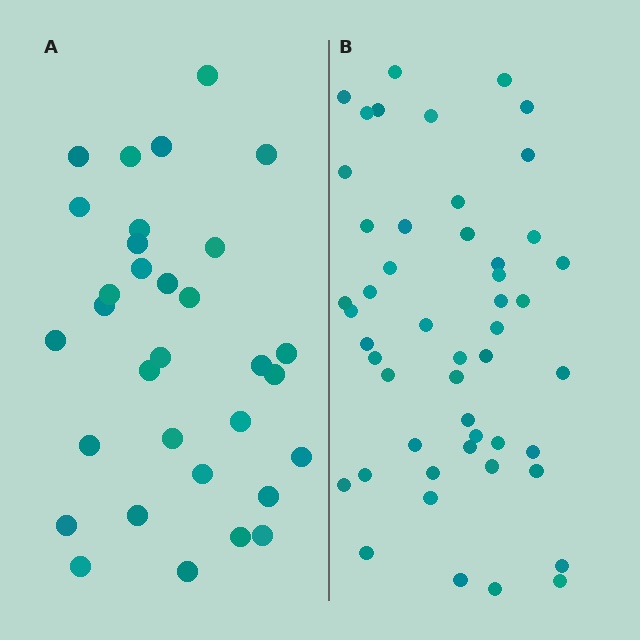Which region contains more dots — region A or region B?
Region B (the right region) has more dots.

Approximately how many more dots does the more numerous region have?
Region B has approximately 15 more dots than region A.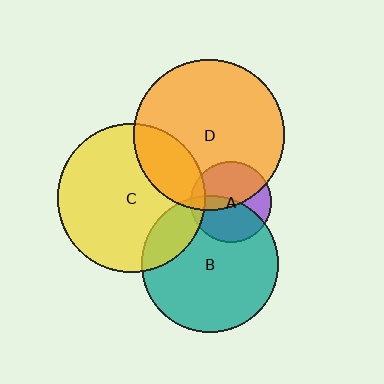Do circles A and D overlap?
Yes.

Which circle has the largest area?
Circle D (orange).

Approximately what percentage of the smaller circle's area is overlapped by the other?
Approximately 50%.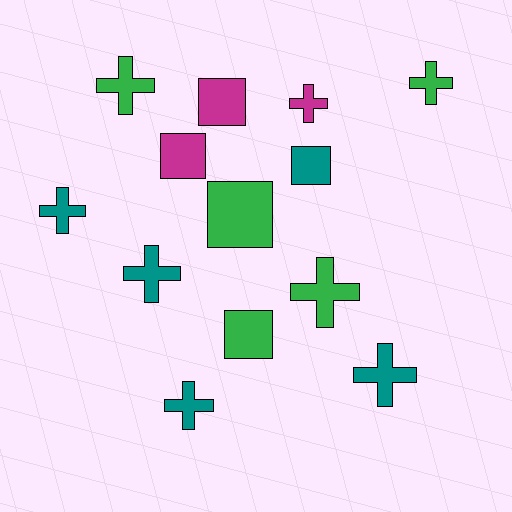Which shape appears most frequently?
Cross, with 8 objects.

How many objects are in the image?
There are 13 objects.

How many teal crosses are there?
There are 4 teal crosses.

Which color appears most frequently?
Green, with 5 objects.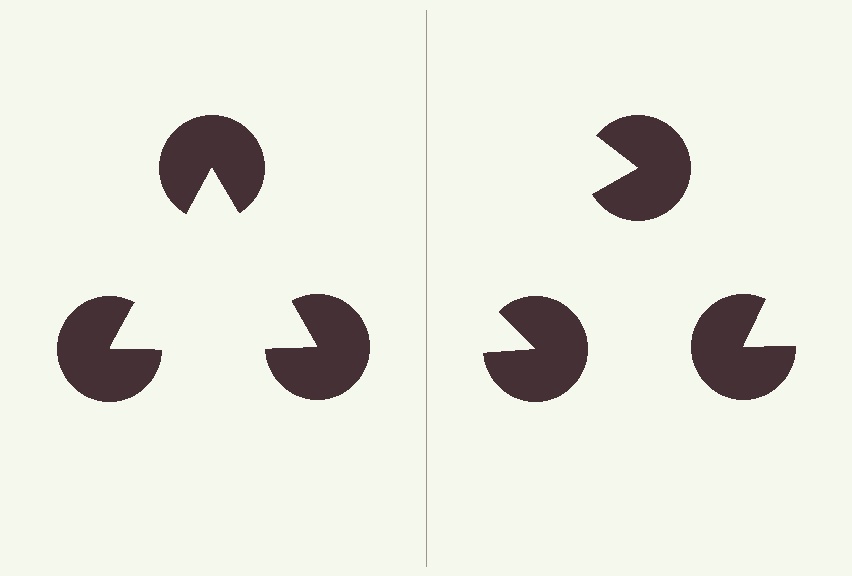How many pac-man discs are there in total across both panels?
6 — 3 on each side.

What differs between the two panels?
The pac-man discs are positioned identically on both sides; only the wedge orientations differ. On the left they align to a triangle; on the right they are misaligned.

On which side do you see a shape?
An illusory triangle appears on the left side. On the right side the wedge cuts are rotated, so no coherent shape forms.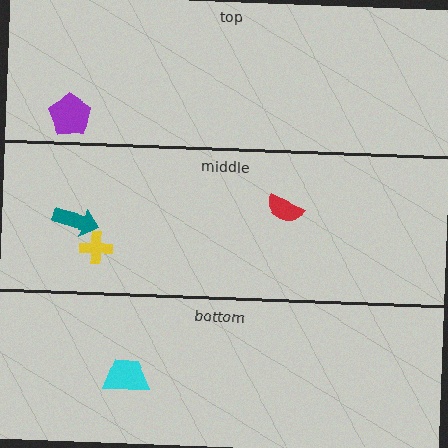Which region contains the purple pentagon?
The top region.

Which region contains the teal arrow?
The middle region.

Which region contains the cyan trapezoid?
The bottom region.